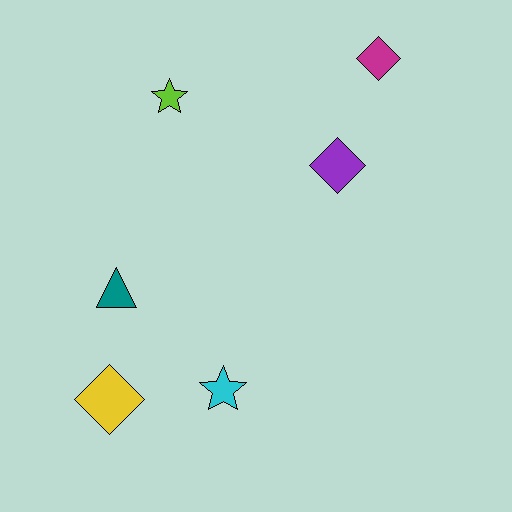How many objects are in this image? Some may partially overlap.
There are 6 objects.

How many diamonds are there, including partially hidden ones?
There are 3 diamonds.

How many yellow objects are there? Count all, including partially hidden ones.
There is 1 yellow object.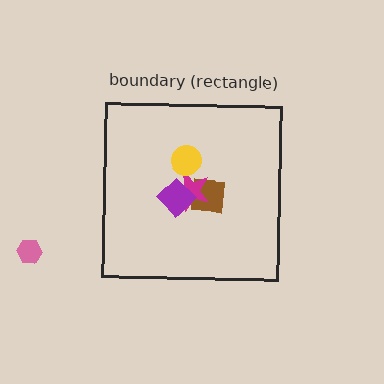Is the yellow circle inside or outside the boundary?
Inside.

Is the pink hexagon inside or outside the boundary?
Outside.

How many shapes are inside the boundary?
4 inside, 1 outside.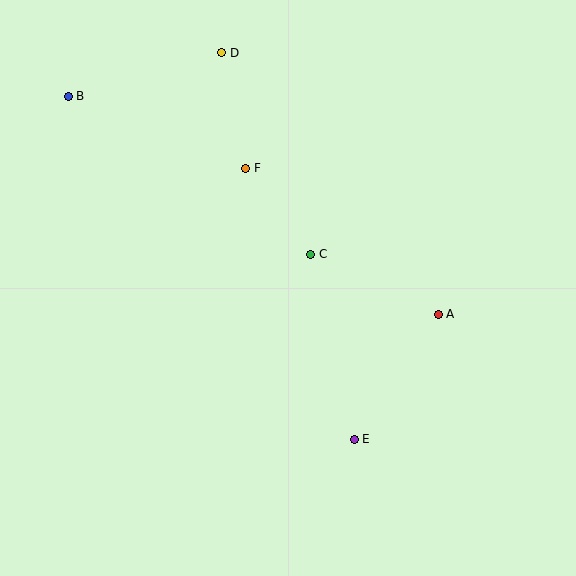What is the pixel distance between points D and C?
The distance between D and C is 221 pixels.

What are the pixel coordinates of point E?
Point E is at (354, 439).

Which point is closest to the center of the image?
Point C at (311, 254) is closest to the center.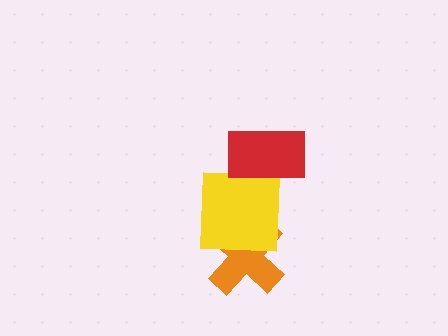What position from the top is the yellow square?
The yellow square is 2nd from the top.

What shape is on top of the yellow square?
The red rectangle is on top of the yellow square.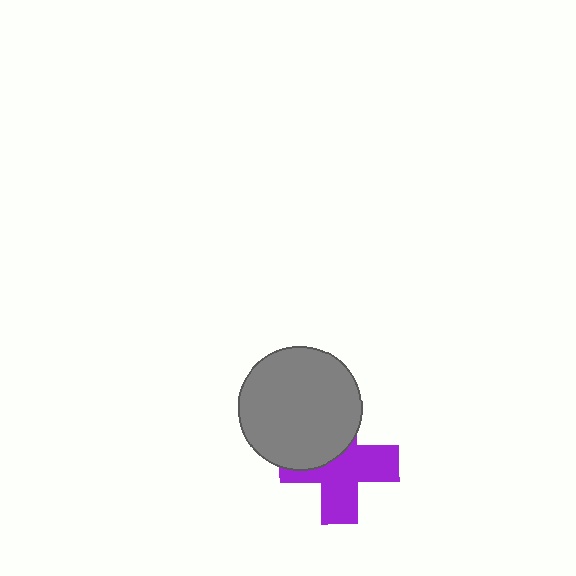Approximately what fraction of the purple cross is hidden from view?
Roughly 38% of the purple cross is hidden behind the gray circle.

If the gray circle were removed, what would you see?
You would see the complete purple cross.